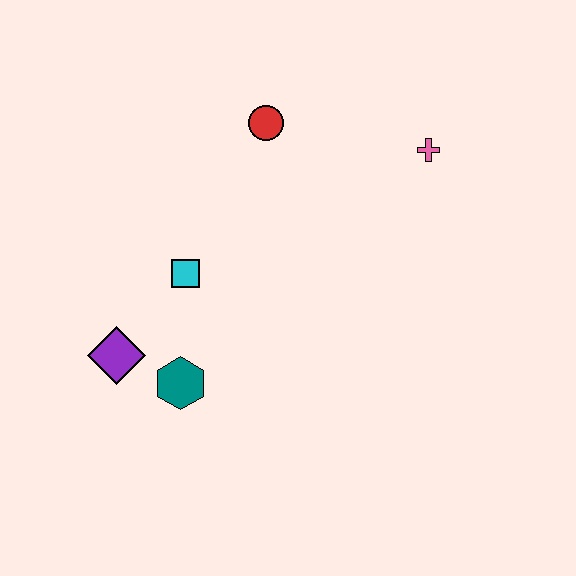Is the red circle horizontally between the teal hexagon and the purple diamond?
No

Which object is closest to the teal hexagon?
The purple diamond is closest to the teal hexagon.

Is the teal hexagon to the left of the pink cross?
Yes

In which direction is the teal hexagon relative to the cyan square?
The teal hexagon is below the cyan square.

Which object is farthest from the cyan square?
The pink cross is farthest from the cyan square.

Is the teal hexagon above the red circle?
No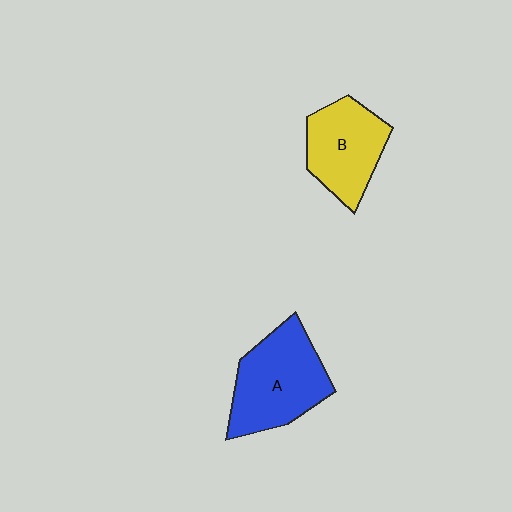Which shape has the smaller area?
Shape B (yellow).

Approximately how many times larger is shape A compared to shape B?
Approximately 1.2 times.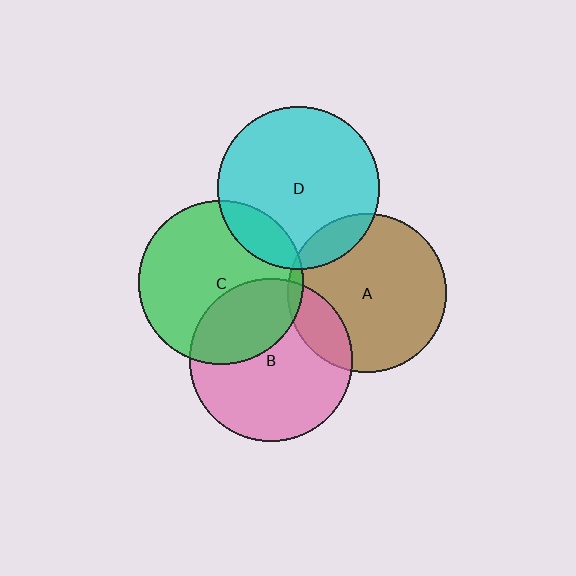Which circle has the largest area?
Circle C (green).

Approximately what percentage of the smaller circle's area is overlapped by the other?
Approximately 15%.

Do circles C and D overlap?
Yes.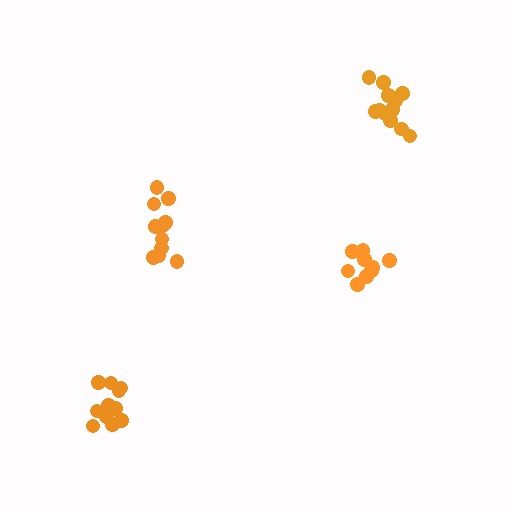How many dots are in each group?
Group 1: 9 dots, Group 2: 11 dots, Group 3: 11 dots, Group 4: 12 dots (43 total).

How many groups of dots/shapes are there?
There are 4 groups.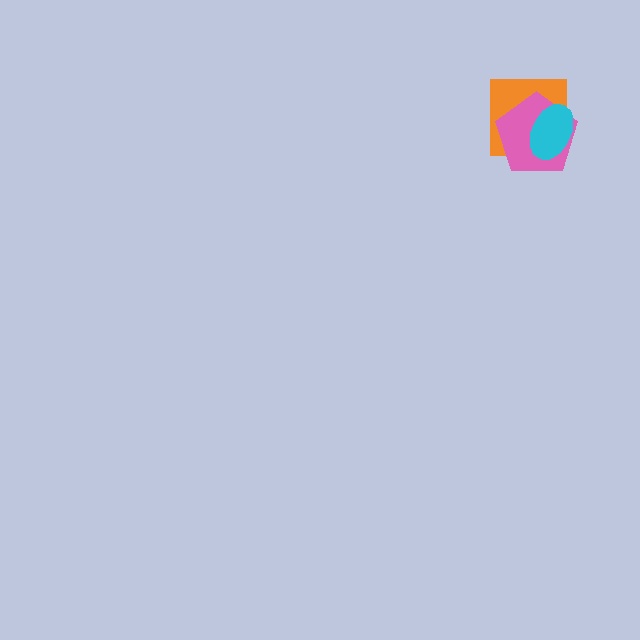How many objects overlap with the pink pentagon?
2 objects overlap with the pink pentagon.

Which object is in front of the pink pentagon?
The cyan ellipse is in front of the pink pentagon.